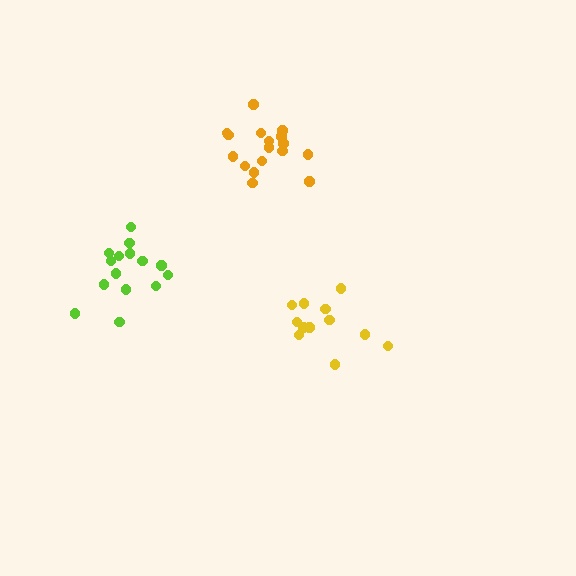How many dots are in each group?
Group 1: 17 dots, Group 2: 12 dots, Group 3: 15 dots (44 total).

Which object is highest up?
The orange cluster is topmost.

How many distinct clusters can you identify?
There are 3 distinct clusters.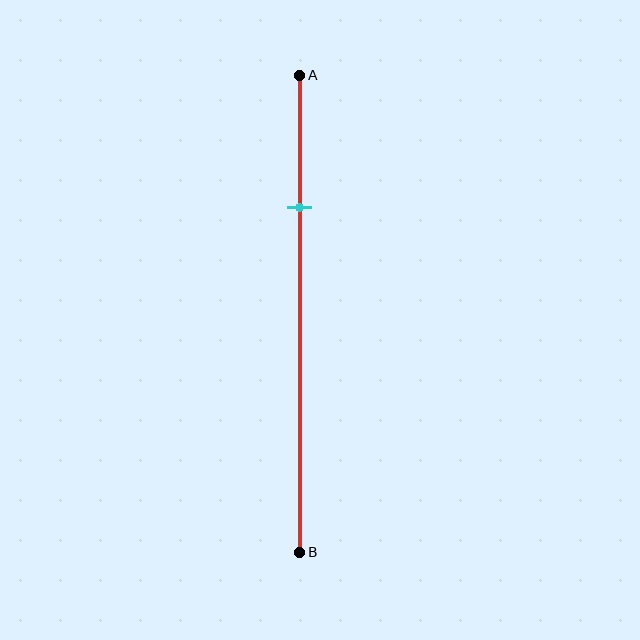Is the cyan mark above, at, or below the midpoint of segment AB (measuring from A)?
The cyan mark is above the midpoint of segment AB.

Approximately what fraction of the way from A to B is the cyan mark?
The cyan mark is approximately 30% of the way from A to B.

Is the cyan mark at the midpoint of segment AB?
No, the mark is at about 30% from A, not at the 50% midpoint.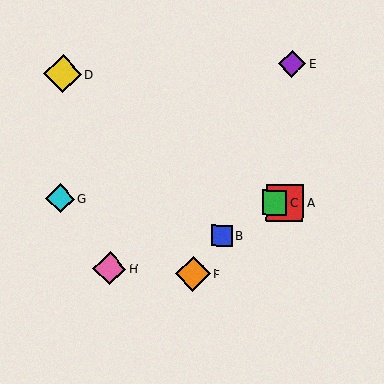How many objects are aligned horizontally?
3 objects (A, C, G) are aligned horizontally.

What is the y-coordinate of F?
Object F is at y≈274.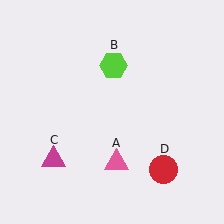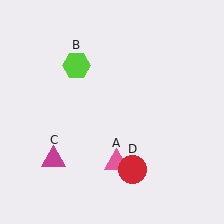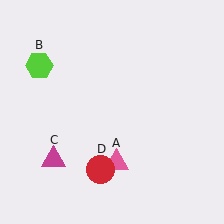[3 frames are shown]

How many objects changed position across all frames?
2 objects changed position: lime hexagon (object B), red circle (object D).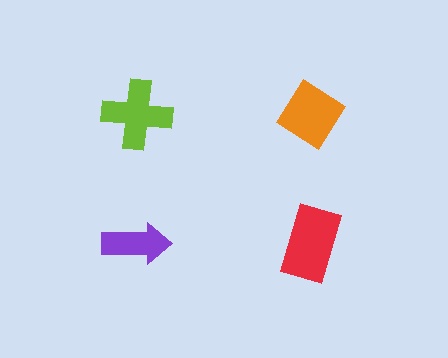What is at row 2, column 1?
A purple arrow.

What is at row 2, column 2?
A red rectangle.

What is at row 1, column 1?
A lime cross.